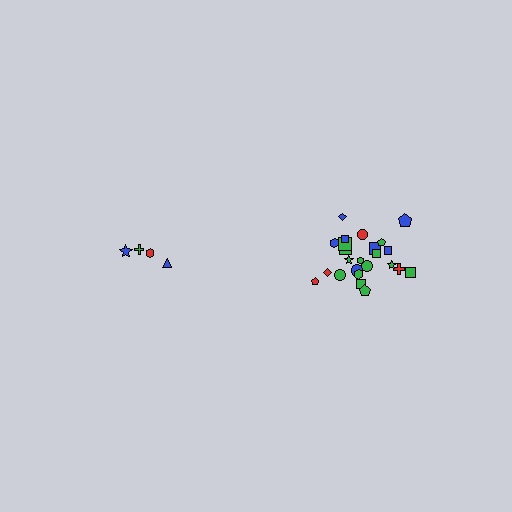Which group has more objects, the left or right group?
The right group.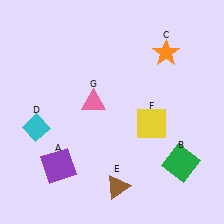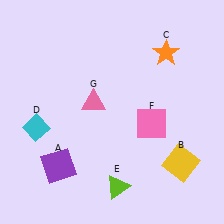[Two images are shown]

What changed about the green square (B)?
In Image 1, B is green. In Image 2, it changed to yellow.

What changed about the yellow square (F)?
In Image 1, F is yellow. In Image 2, it changed to pink.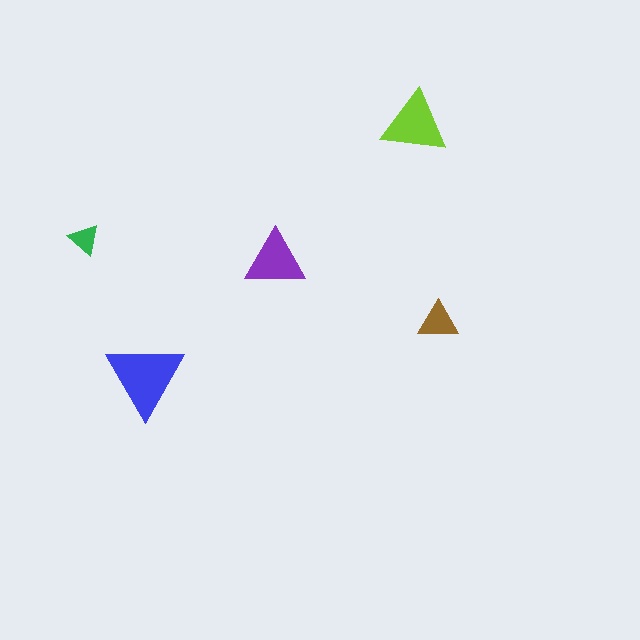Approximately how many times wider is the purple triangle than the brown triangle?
About 1.5 times wider.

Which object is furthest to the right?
The brown triangle is rightmost.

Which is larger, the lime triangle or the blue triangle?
The blue one.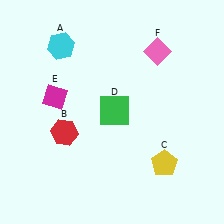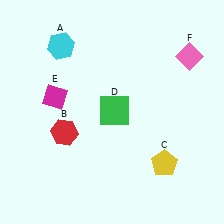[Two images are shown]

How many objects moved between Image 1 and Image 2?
1 object moved between the two images.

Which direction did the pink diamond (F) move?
The pink diamond (F) moved right.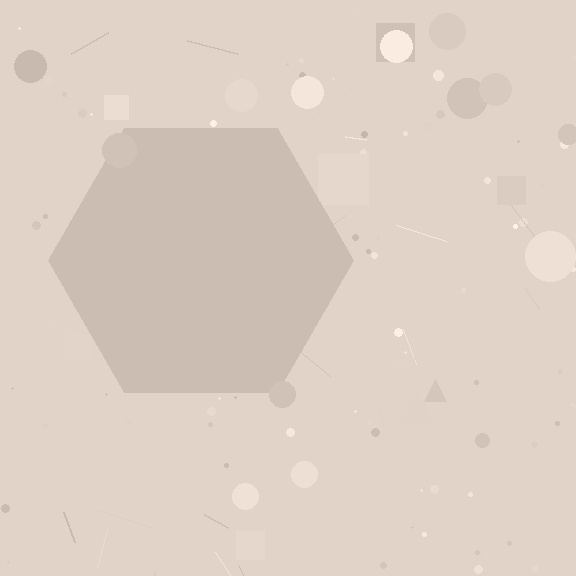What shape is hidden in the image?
A hexagon is hidden in the image.